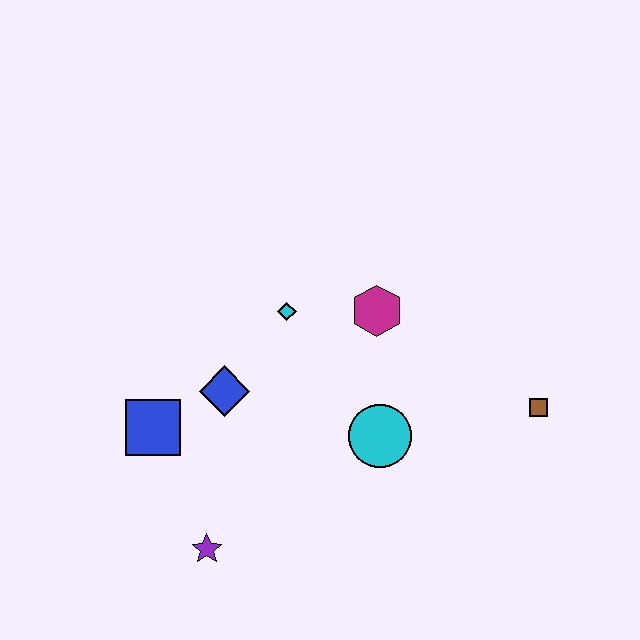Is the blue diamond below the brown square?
No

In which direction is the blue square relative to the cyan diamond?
The blue square is to the left of the cyan diamond.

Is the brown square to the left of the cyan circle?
No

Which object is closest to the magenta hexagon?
The cyan diamond is closest to the magenta hexagon.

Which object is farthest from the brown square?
The blue square is farthest from the brown square.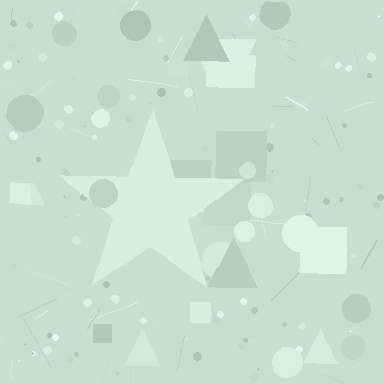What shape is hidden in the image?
A star is hidden in the image.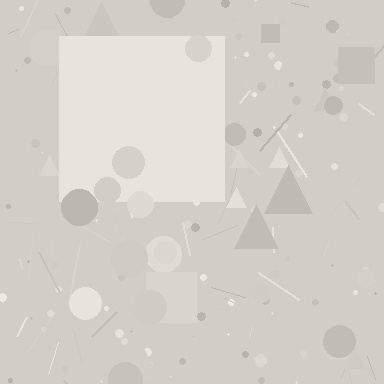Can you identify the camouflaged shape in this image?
The camouflaged shape is a square.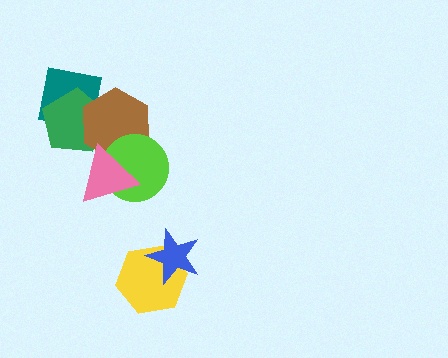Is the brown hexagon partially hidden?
Yes, it is partially covered by another shape.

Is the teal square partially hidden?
Yes, it is partially covered by another shape.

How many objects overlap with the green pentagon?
2 objects overlap with the green pentagon.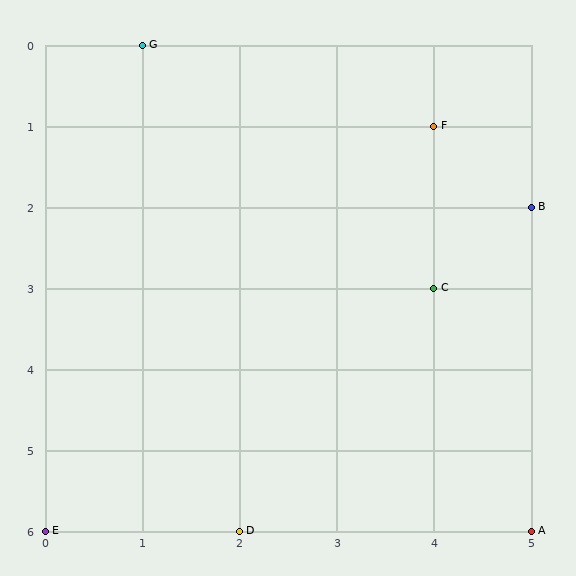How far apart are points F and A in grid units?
Points F and A are 1 column and 5 rows apart (about 5.1 grid units diagonally).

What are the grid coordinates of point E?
Point E is at grid coordinates (0, 6).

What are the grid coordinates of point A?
Point A is at grid coordinates (5, 6).